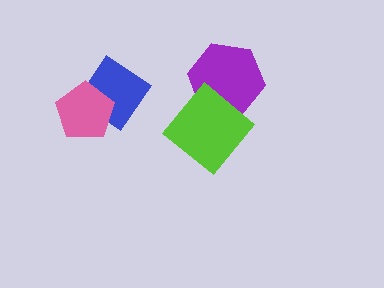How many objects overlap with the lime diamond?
1 object overlaps with the lime diamond.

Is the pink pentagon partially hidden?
No, no other shape covers it.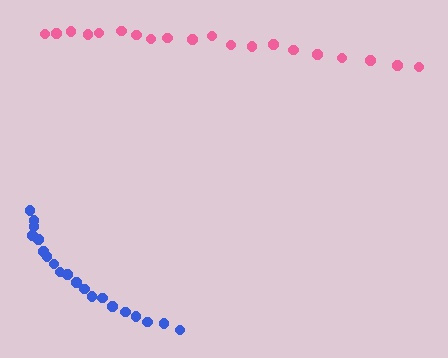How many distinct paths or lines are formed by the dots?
There are 2 distinct paths.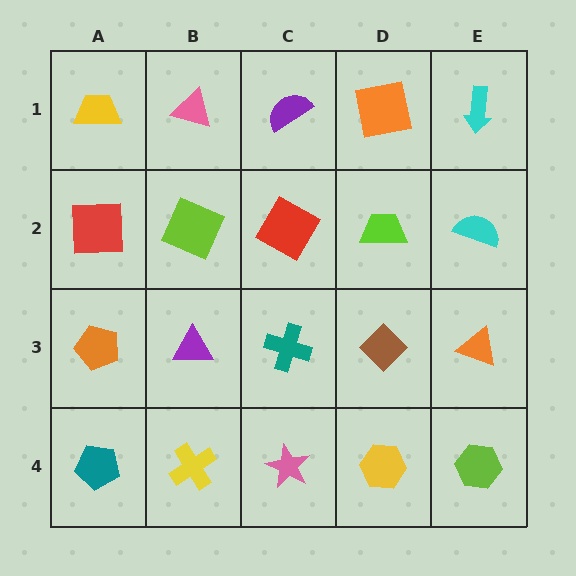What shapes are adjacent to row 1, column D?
A lime trapezoid (row 2, column D), a purple semicircle (row 1, column C), a cyan arrow (row 1, column E).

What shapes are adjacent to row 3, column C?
A red square (row 2, column C), a pink star (row 4, column C), a purple triangle (row 3, column B), a brown diamond (row 3, column D).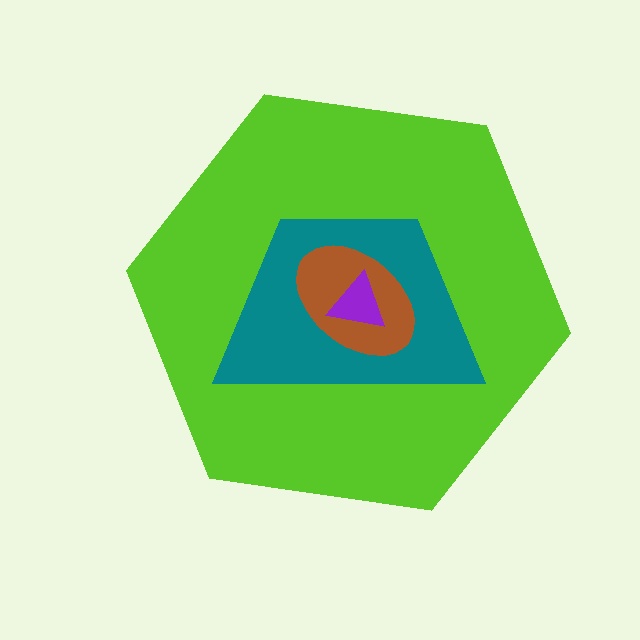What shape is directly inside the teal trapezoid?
The brown ellipse.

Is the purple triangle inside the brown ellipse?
Yes.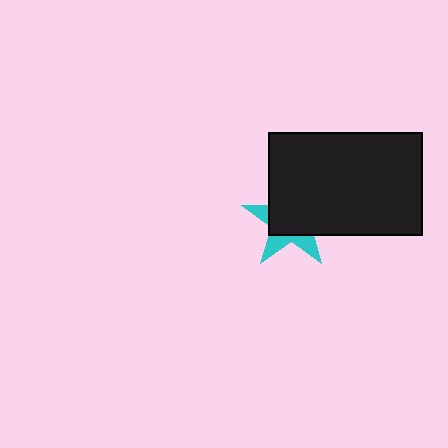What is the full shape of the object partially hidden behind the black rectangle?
The partially hidden object is a cyan star.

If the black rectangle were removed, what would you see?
You would see the complete cyan star.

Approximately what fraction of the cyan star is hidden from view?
Roughly 66% of the cyan star is hidden behind the black rectangle.